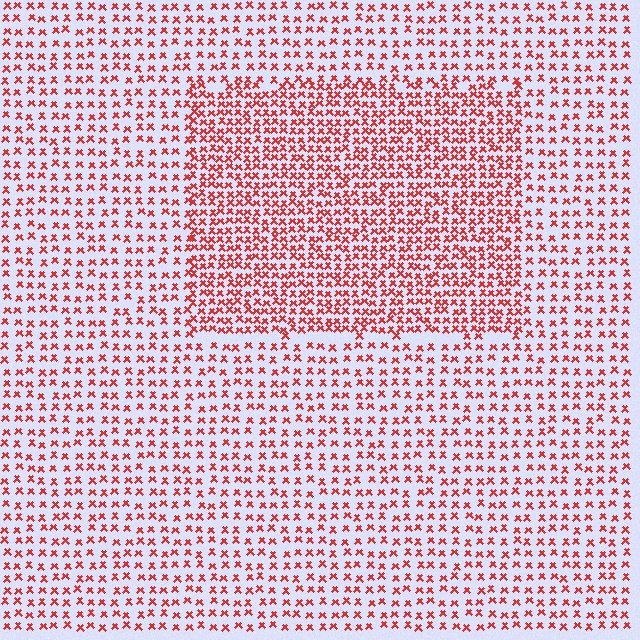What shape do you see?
I see a rectangle.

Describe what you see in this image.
The image contains small red elements arranged at two different densities. A rectangle-shaped region is visible where the elements are more densely packed than the surrounding area.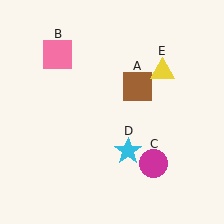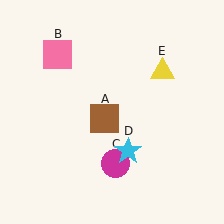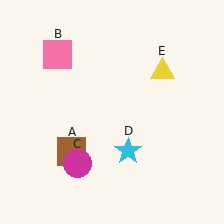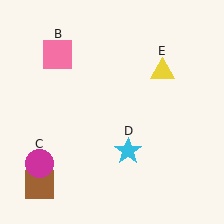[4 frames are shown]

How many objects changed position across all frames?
2 objects changed position: brown square (object A), magenta circle (object C).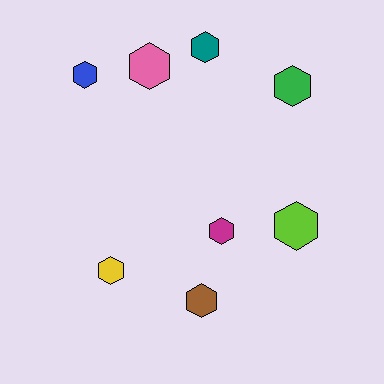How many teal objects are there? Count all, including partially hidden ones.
There is 1 teal object.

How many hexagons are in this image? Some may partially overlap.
There are 8 hexagons.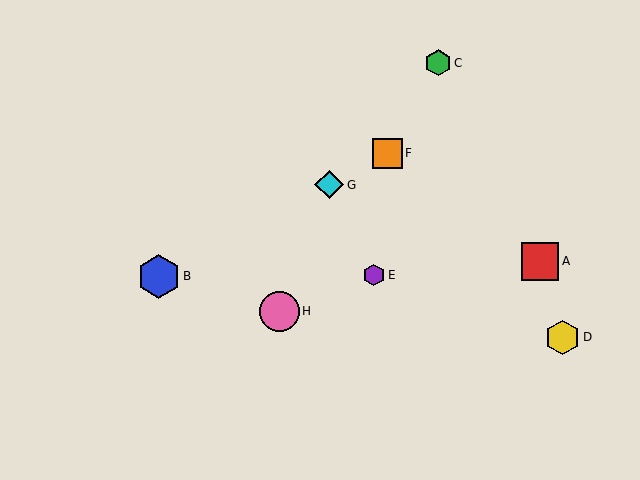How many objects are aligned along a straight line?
3 objects (B, F, G) are aligned along a straight line.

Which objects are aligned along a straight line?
Objects B, F, G are aligned along a straight line.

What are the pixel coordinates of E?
Object E is at (374, 275).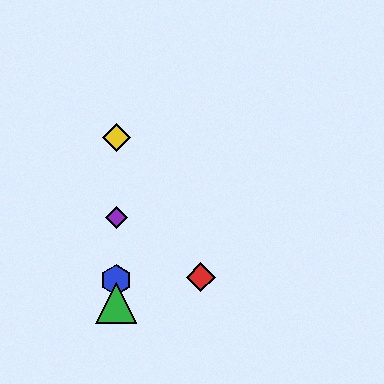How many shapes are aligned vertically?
4 shapes (the blue hexagon, the green triangle, the yellow diamond, the purple diamond) are aligned vertically.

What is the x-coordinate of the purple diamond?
The purple diamond is at x≈116.